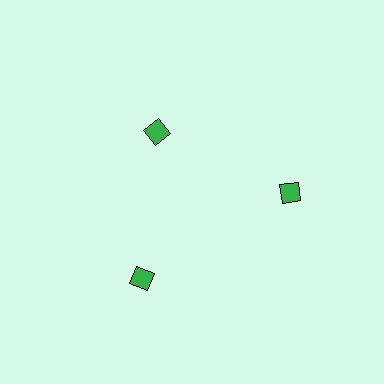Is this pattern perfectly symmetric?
No. The 3 green diamonds are arranged in a ring, but one element near the 11 o'clock position is pulled inward toward the center, breaking the 3-fold rotational symmetry.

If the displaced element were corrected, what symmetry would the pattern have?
It would have 3-fold rotational symmetry — the pattern would map onto itself every 120 degrees.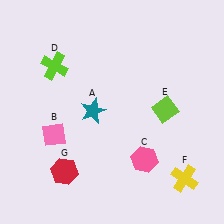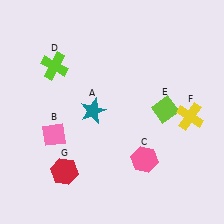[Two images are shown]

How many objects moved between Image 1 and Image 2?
1 object moved between the two images.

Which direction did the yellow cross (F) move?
The yellow cross (F) moved up.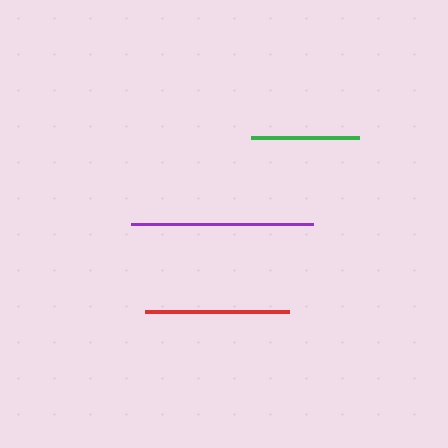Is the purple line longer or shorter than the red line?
The purple line is longer than the red line.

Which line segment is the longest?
The purple line is the longest at approximately 182 pixels.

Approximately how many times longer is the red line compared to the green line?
The red line is approximately 1.3 times the length of the green line.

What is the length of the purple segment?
The purple segment is approximately 182 pixels long.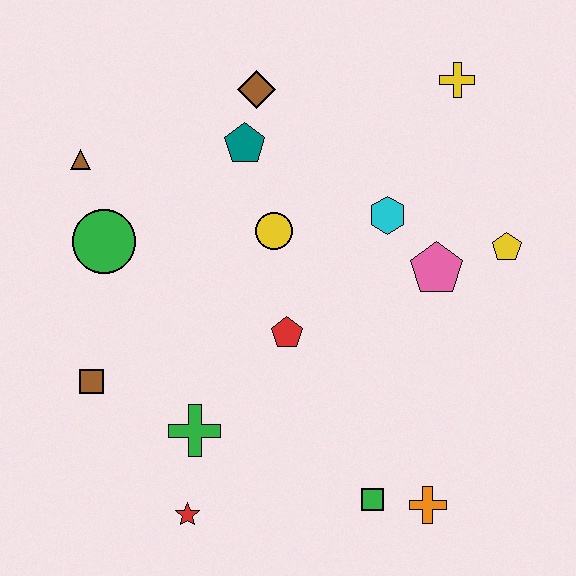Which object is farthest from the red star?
The yellow cross is farthest from the red star.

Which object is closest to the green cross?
The red star is closest to the green cross.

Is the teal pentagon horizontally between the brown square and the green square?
Yes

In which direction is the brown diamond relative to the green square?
The brown diamond is above the green square.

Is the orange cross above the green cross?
No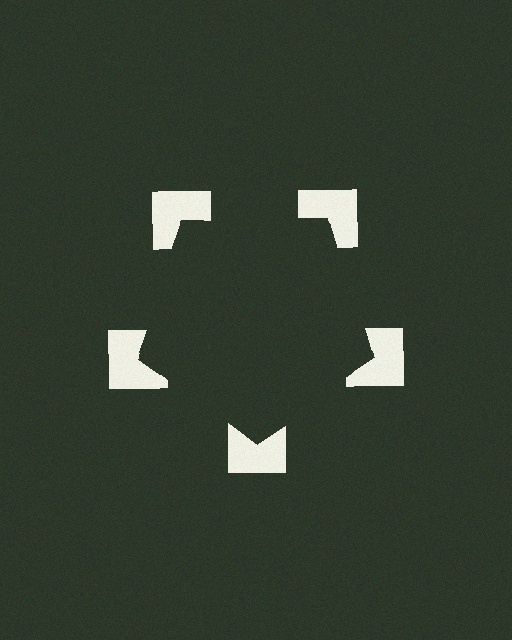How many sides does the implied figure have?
5 sides.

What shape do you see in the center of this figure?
An illusory pentagon — its edges are inferred from the aligned wedge cuts in the notched squares, not physically drawn.